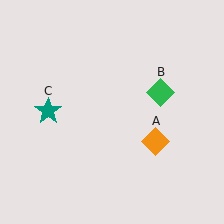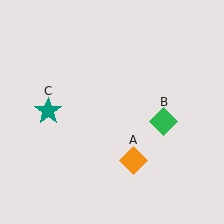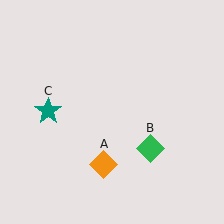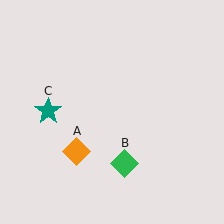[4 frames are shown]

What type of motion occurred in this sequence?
The orange diamond (object A), green diamond (object B) rotated clockwise around the center of the scene.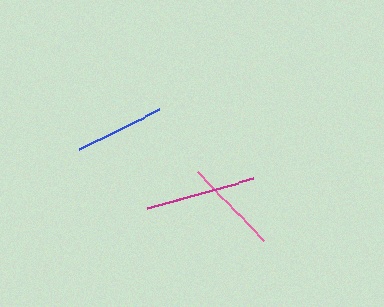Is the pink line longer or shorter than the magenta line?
The magenta line is longer than the pink line.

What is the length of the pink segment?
The pink segment is approximately 96 pixels long.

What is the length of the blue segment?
The blue segment is approximately 89 pixels long.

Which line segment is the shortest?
The blue line is the shortest at approximately 89 pixels.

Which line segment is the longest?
The magenta line is the longest at approximately 111 pixels.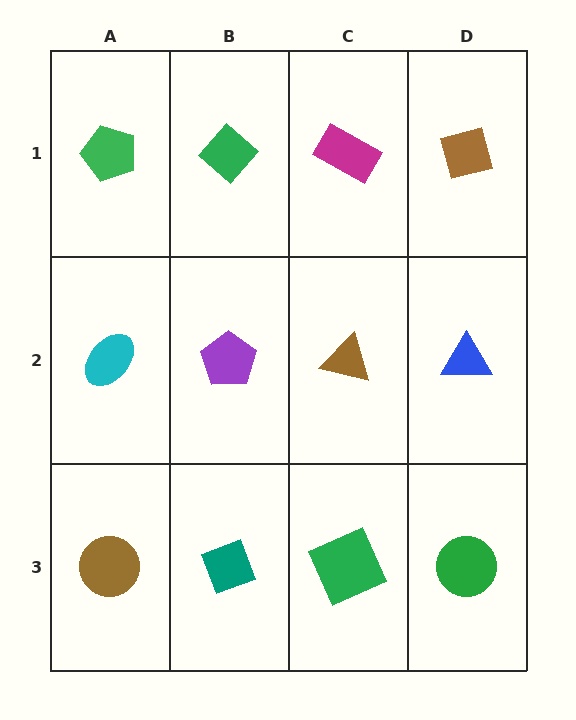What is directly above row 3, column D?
A blue triangle.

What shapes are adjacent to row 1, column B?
A purple pentagon (row 2, column B), a green pentagon (row 1, column A), a magenta rectangle (row 1, column C).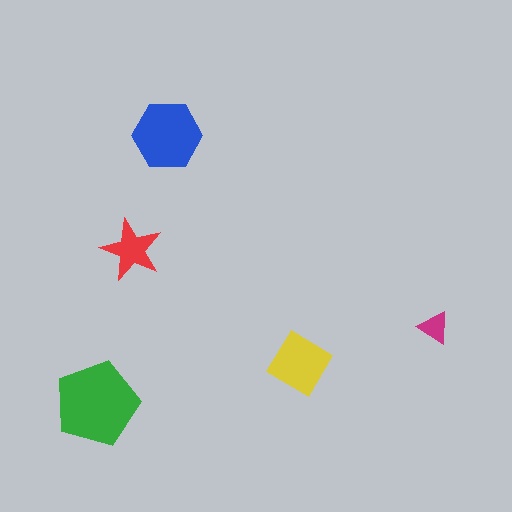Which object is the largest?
The green pentagon.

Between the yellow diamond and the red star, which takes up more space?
The yellow diamond.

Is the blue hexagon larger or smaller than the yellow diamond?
Larger.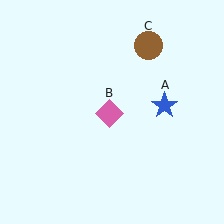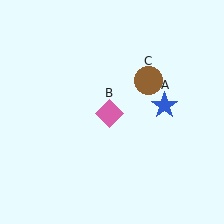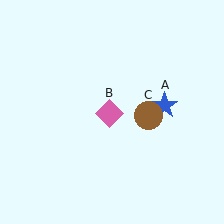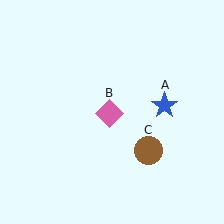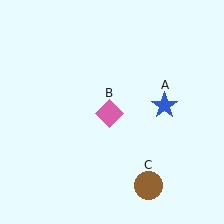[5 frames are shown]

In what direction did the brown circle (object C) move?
The brown circle (object C) moved down.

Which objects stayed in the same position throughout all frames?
Blue star (object A) and pink diamond (object B) remained stationary.